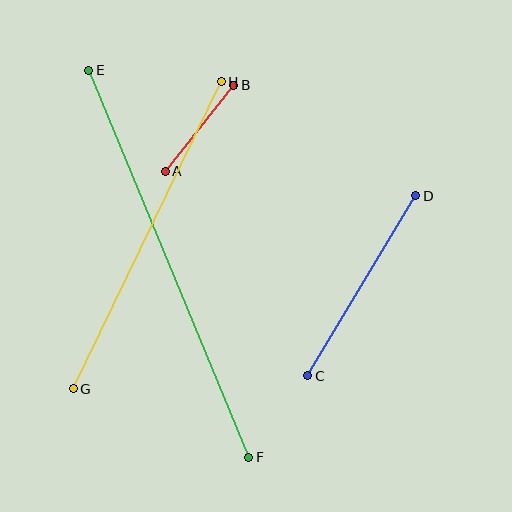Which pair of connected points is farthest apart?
Points E and F are farthest apart.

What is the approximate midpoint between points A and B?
The midpoint is at approximately (200, 128) pixels.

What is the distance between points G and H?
The distance is approximately 341 pixels.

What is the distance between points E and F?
The distance is approximately 419 pixels.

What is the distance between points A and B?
The distance is approximately 110 pixels.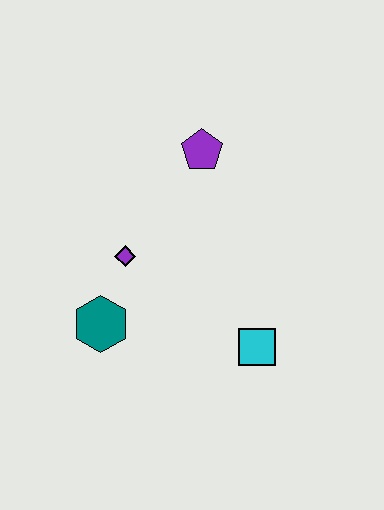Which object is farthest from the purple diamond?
The cyan square is farthest from the purple diamond.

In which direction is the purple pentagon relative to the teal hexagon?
The purple pentagon is above the teal hexagon.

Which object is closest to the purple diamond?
The teal hexagon is closest to the purple diamond.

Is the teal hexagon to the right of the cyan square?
No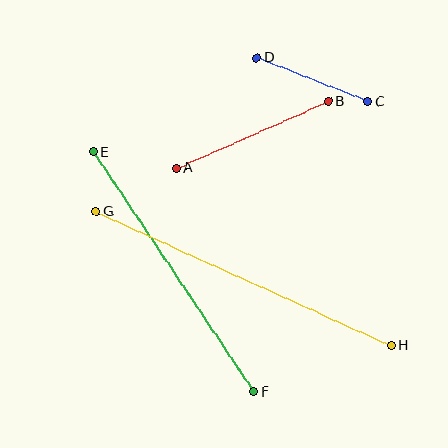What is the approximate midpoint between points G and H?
The midpoint is at approximately (244, 278) pixels.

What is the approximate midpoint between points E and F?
The midpoint is at approximately (173, 272) pixels.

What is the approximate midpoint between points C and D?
The midpoint is at approximately (312, 80) pixels.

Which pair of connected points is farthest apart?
Points G and H are farthest apart.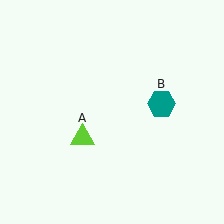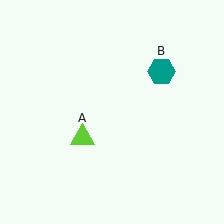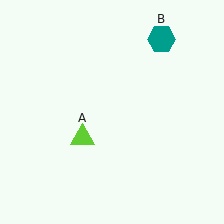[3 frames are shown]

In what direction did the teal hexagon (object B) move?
The teal hexagon (object B) moved up.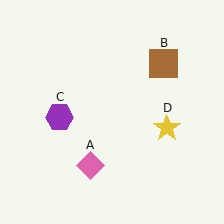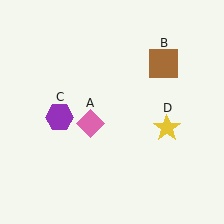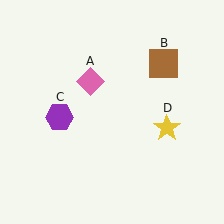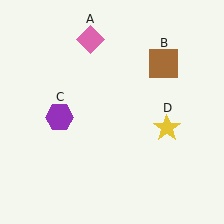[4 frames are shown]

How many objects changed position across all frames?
1 object changed position: pink diamond (object A).